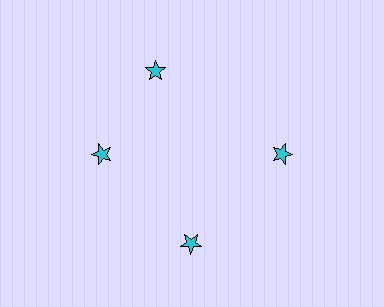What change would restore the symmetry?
The symmetry would be restored by rotating it back into even spacing with its neighbors so that all 4 stars sit at equal angles and equal distance from the center.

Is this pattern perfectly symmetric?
No. The 4 cyan stars are arranged in a ring, but one element near the 12 o'clock position is rotated out of alignment along the ring, breaking the 4-fold rotational symmetry.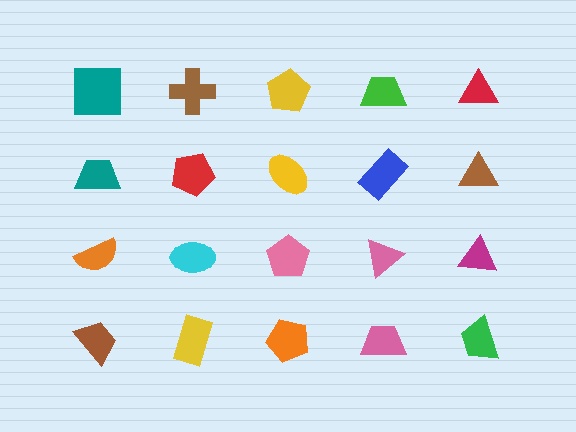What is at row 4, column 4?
A pink trapezoid.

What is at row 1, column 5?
A red triangle.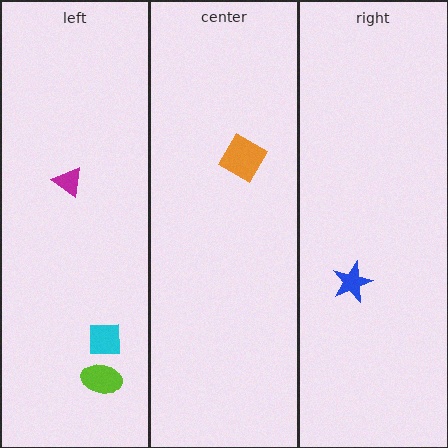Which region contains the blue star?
The right region.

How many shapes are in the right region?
1.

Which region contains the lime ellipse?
The left region.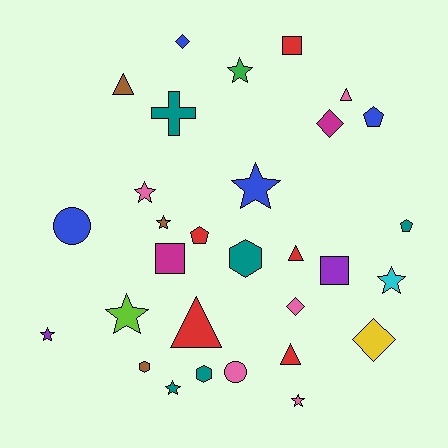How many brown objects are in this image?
There are 3 brown objects.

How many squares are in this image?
There are 3 squares.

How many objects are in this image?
There are 30 objects.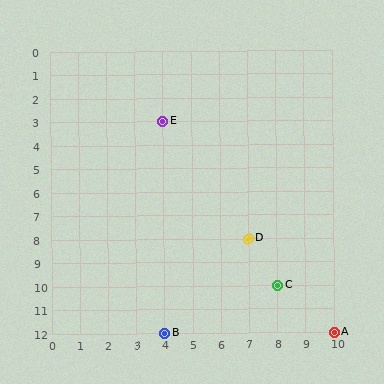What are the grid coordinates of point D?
Point D is at grid coordinates (7, 8).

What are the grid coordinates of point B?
Point B is at grid coordinates (4, 12).